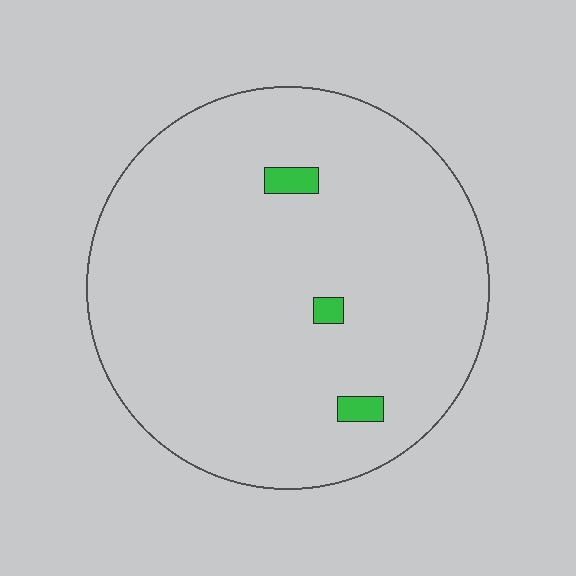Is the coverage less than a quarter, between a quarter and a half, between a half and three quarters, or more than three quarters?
Less than a quarter.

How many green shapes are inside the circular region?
3.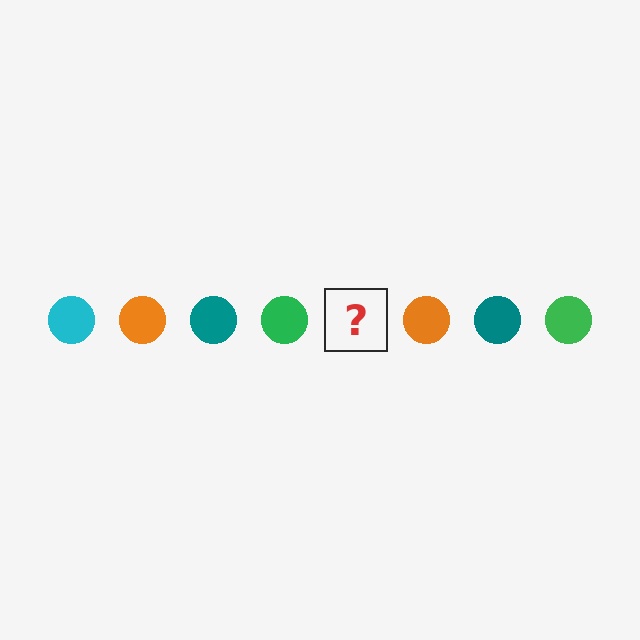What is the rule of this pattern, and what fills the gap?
The rule is that the pattern cycles through cyan, orange, teal, green circles. The gap should be filled with a cyan circle.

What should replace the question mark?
The question mark should be replaced with a cyan circle.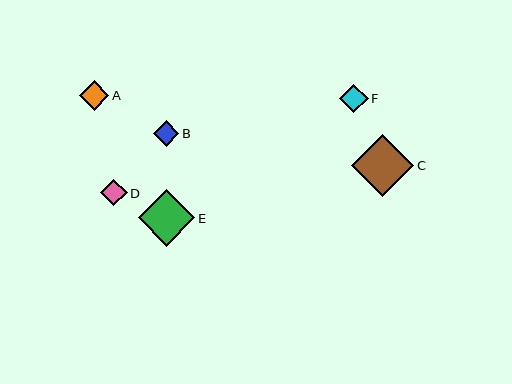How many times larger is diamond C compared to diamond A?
Diamond C is approximately 2.1 times the size of diamond A.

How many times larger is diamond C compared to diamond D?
Diamond C is approximately 2.3 times the size of diamond D.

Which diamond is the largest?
Diamond C is the largest with a size of approximately 62 pixels.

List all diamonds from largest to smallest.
From largest to smallest: C, E, A, F, D, B.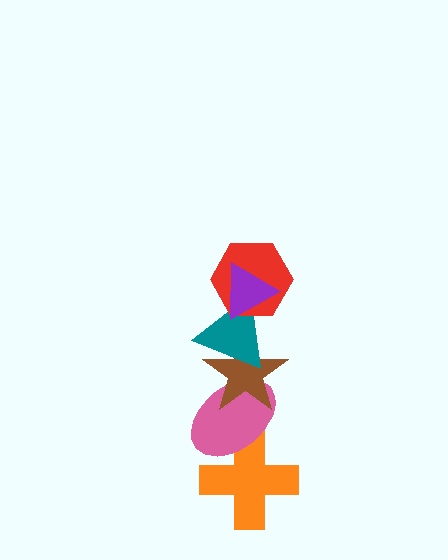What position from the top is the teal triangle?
The teal triangle is 3rd from the top.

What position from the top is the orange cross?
The orange cross is 6th from the top.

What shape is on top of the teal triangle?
The red hexagon is on top of the teal triangle.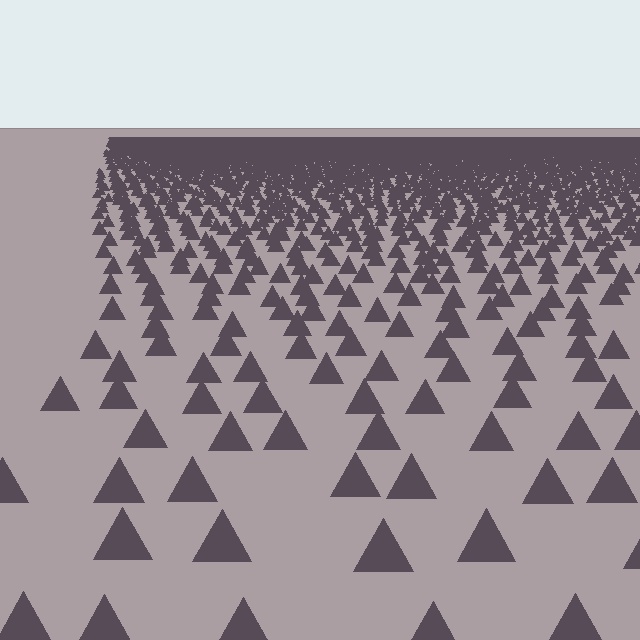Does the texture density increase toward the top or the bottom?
Density increases toward the top.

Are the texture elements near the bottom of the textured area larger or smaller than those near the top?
Larger. Near the bottom, elements are closer to the viewer and appear at a bigger on-screen size.